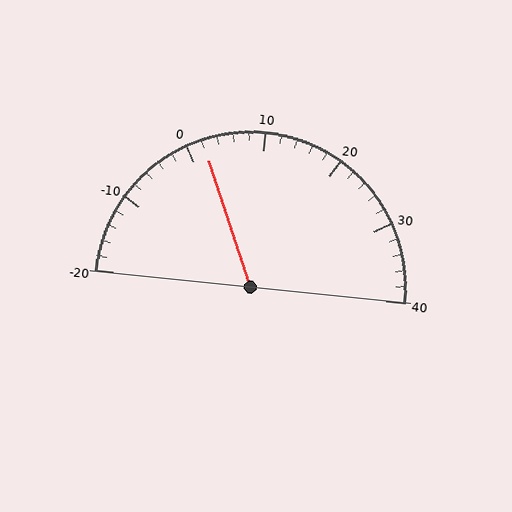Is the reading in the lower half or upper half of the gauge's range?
The reading is in the lower half of the range (-20 to 40).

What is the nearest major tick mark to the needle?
The nearest major tick mark is 0.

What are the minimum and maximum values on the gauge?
The gauge ranges from -20 to 40.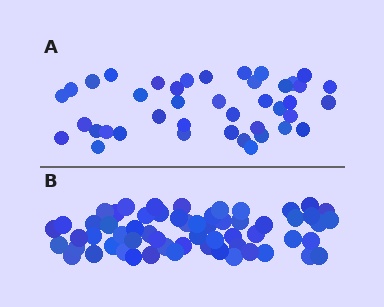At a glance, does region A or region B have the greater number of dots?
Region B (the bottom region) has more dots.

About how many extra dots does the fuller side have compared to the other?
Region B has approximately 20 more dots than region A.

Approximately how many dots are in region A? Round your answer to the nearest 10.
About 40 dots. (The exact count is 41, which rounds to 40.)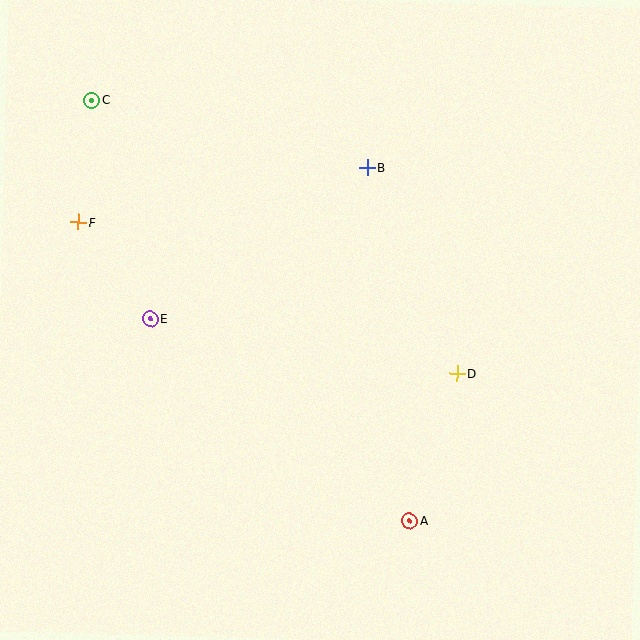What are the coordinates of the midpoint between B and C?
The midpoint between B and C is at (229, 134).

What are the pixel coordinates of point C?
Point C is at (91, 100).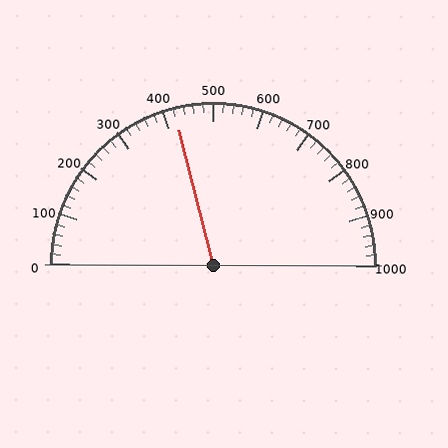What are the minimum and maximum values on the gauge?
The gauge ranges from 0 to 1000.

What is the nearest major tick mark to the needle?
The nearest major tick mark is 400.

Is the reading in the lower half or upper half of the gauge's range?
The reading is in the lower half of the range (0 to 1000).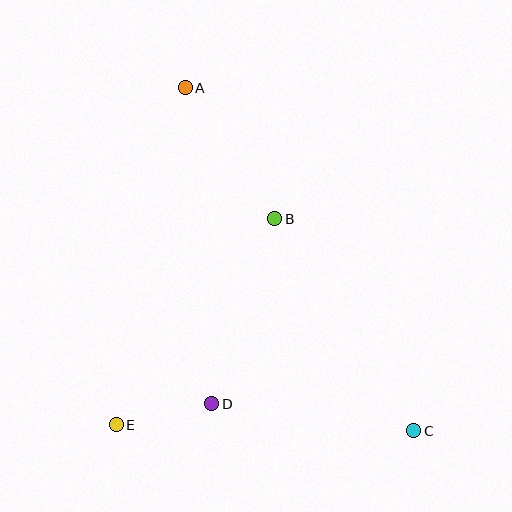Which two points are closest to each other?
Points D and E are closest to each other.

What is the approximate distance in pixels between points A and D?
The distance between A and D is approximately 317 pixels.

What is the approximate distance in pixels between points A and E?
The distance between A and E is approximately 344 pixels.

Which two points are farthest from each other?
Points A and C are farthest from each other.